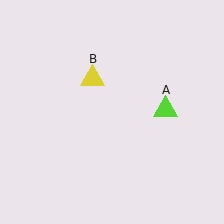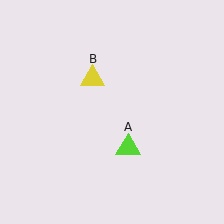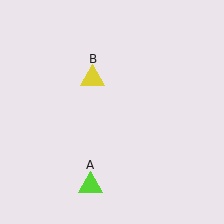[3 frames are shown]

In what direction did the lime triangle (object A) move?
The lime triangle (object A) moved down and to the left.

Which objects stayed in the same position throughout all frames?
Yellow triangle (object B) remained stationary.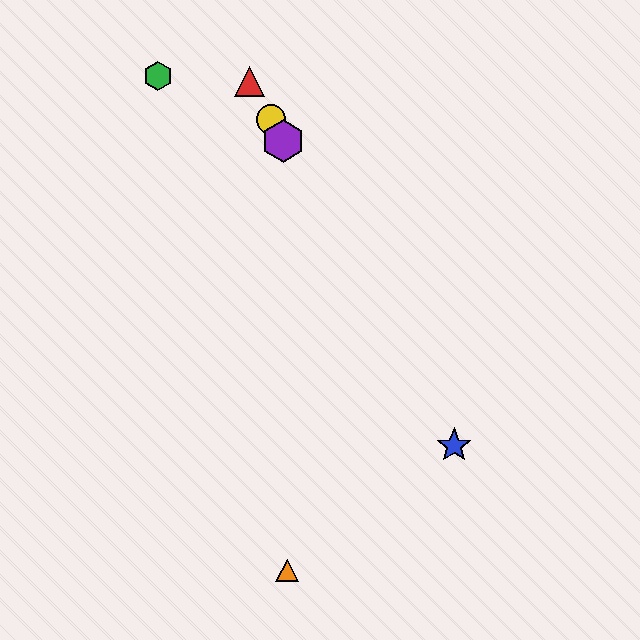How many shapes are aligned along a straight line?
4 shapes (the red triangle, the blue star, the yellow circle, the purple hexagon) are aligned along a straight line.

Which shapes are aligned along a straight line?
The red triangle, the blue star, the yellow circle, the purple hexagon are aligned along a straight line.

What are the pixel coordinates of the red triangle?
The red triangle is at (250, 81).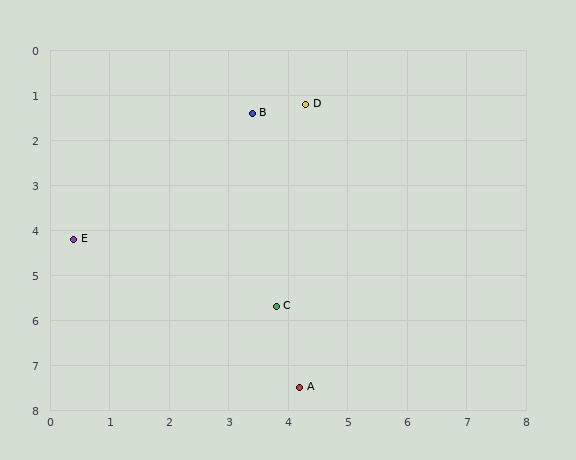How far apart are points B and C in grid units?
Points B and C are about 4.3 grid units apart.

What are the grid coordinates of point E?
Point E is at approximately (0.4, 4.2).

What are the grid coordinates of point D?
Point D is at approximately (4.3, 1.2).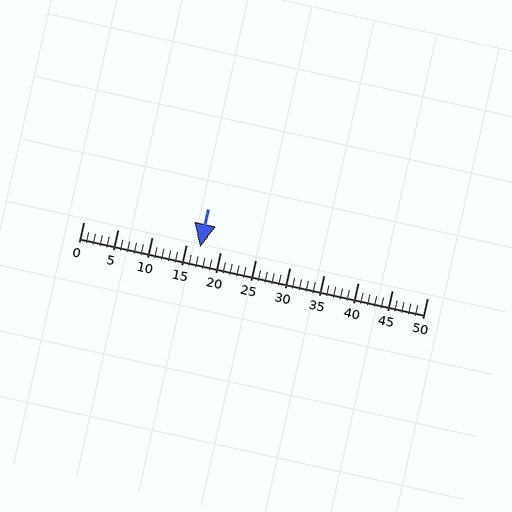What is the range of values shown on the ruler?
The ruler shows values from 0 to 50.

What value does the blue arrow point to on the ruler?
The blue arrow points to approximately 17.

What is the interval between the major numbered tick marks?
The major tick marks are spaced 5 units apart.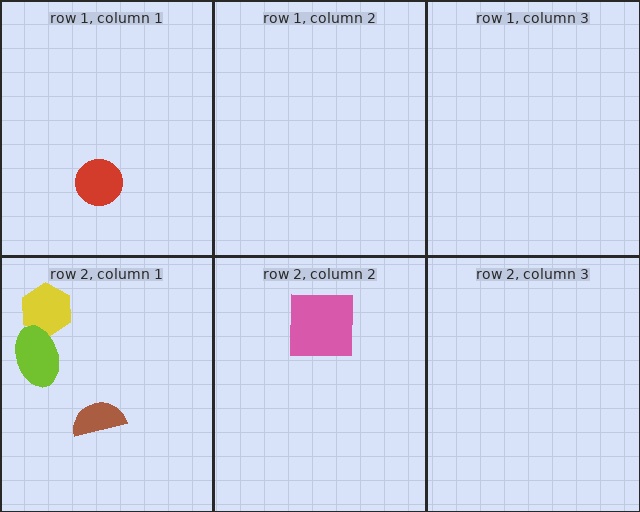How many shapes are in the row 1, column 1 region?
1.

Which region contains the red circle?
The row 1, column 1 region.